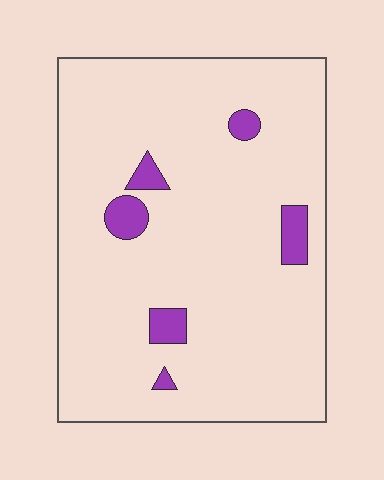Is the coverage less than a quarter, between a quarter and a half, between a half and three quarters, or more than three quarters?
Less than a quarter.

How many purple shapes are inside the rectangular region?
6.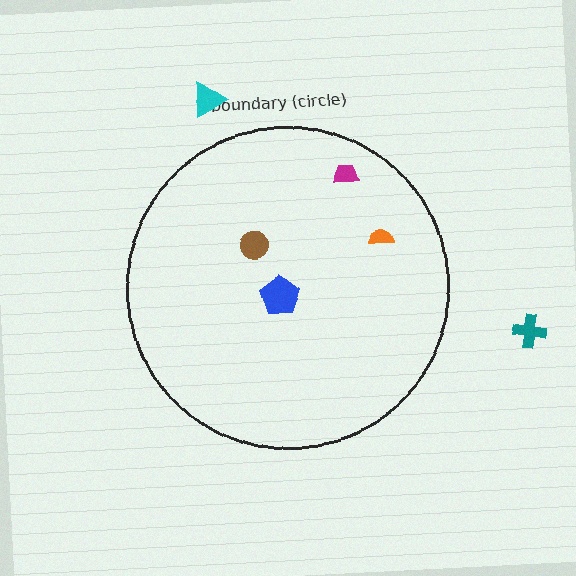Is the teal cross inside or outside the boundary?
Outside.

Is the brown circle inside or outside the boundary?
Inside.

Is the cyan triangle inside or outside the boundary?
Outside.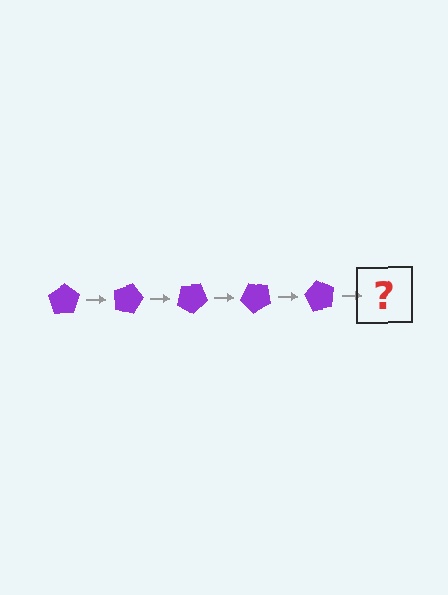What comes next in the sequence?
The next element should be a purple pentagon rotated 75 degrees.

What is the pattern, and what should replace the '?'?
The pattern is that the pentagon rotates 15 degrees each step. The '?' should be a purple pentagon rotated 75 degrees.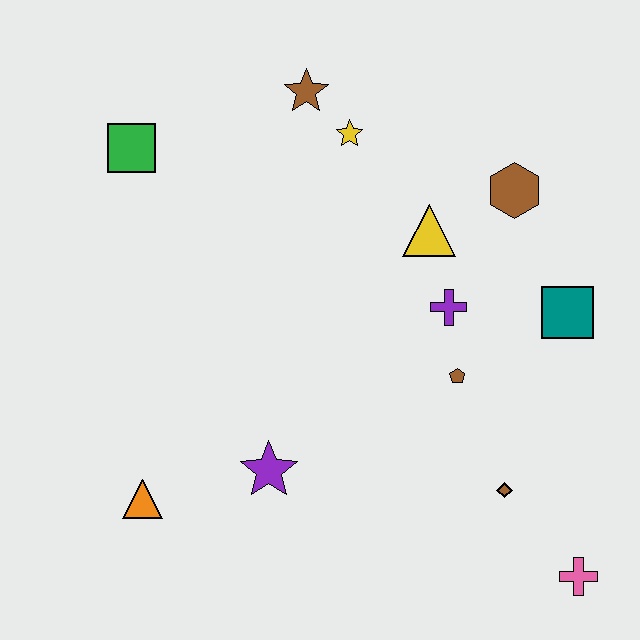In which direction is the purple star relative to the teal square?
The purple star is to the left of the teal square.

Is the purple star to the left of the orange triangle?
No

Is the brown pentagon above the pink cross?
Yes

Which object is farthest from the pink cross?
The green square is farthest from the pink cross.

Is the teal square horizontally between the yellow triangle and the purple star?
No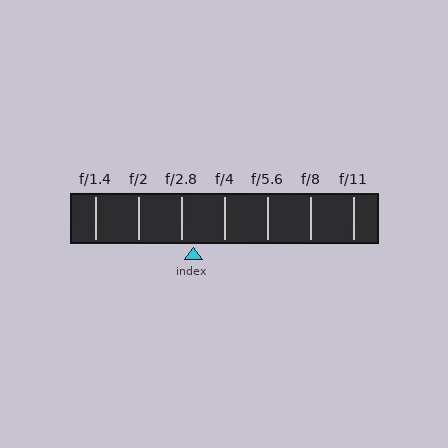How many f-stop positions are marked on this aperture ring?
There are 7 f-stop positions marked.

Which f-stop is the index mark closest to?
The index mark is closest to f/2.8.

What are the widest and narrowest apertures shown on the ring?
The widest aperture shown is f/1.4 and the narrowest is f/11.